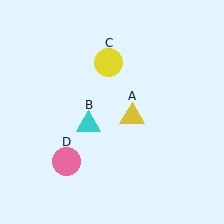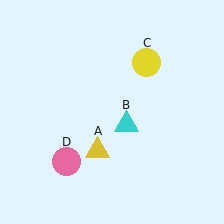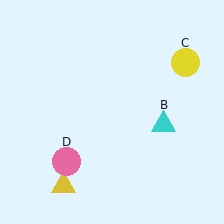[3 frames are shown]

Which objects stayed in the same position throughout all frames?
Pink circle (object D) remained stationary.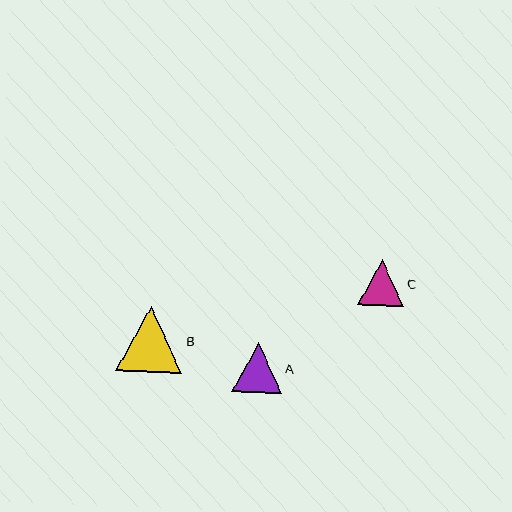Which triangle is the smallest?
Triangle C is the smallest with a size of approximately 46 pixels.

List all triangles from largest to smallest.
From largest to smallest: B, A, C.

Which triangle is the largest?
Triangle B is the largest with a size of approximately 67 pixels.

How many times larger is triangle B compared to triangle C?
Triangle B is approximately 1.4 times the size of triangle C.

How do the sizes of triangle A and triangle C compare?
Triangle A and triangle C are approximately the same size.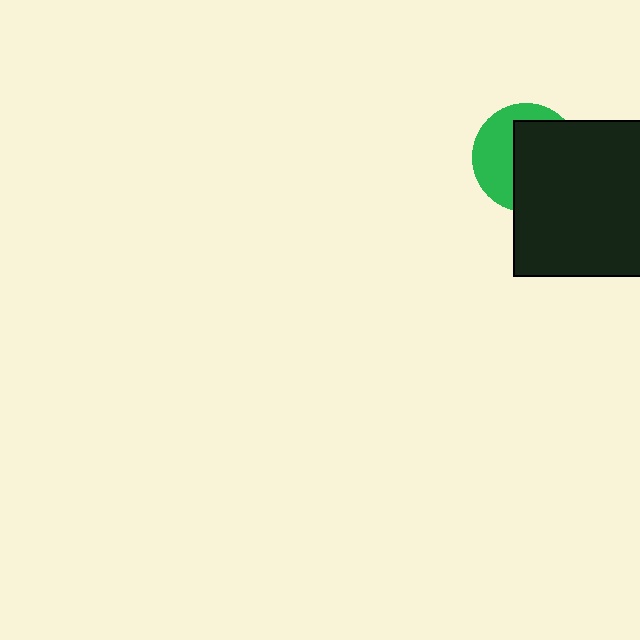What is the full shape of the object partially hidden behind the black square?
The partially hidden object is a green circle.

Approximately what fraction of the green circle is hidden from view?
Roughly 58% of the green circle is hidden behind the black square.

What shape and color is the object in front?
The object in front is a black square.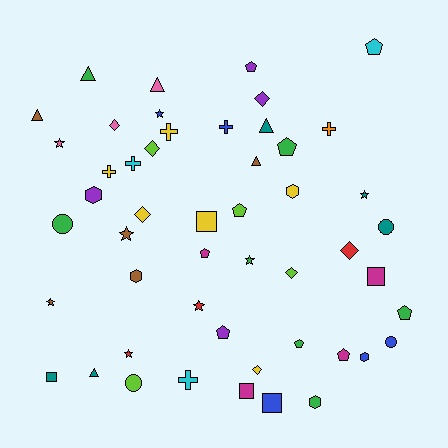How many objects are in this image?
There are 50 objects.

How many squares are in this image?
There are 5 squares.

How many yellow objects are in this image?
There are 6 yellow objects.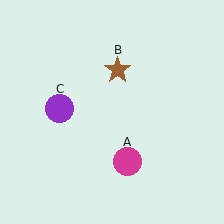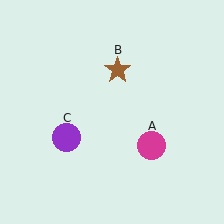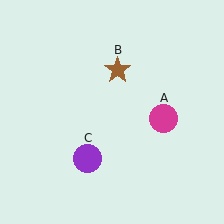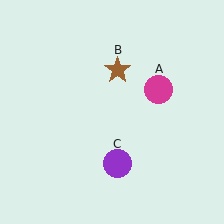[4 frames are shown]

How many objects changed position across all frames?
2 objects changed position: magenta circle (object A), purple circle (object C).